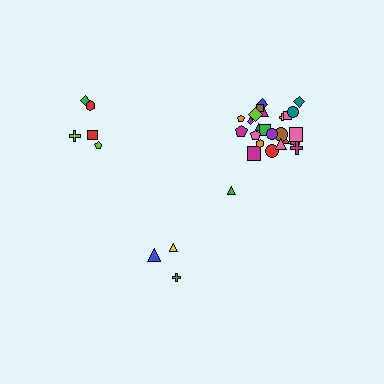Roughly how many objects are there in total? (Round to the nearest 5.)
Roughly 35 objects in total.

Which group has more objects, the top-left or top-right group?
The top-right group.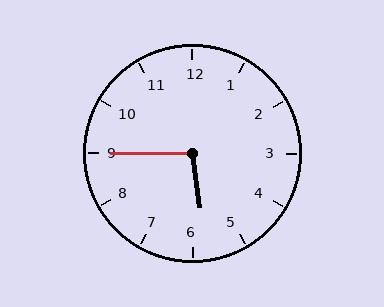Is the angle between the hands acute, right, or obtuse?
It is obtuse.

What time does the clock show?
5:45.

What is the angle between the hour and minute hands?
Approximately 98 degrees.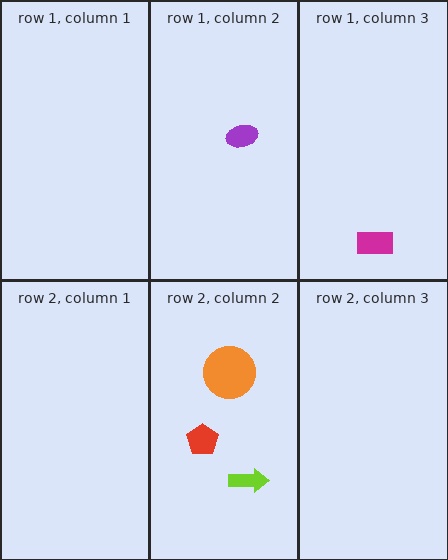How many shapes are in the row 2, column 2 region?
3.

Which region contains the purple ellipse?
The row 1, column 2 region.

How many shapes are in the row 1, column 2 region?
1.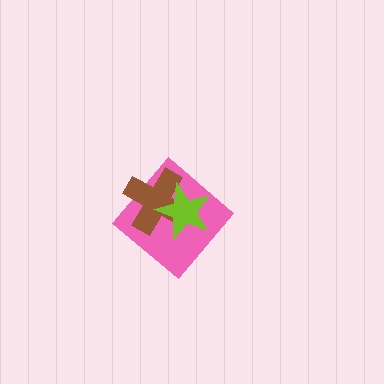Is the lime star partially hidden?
No, no other shape covers it.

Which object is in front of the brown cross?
The lime star is in front of the brown cross.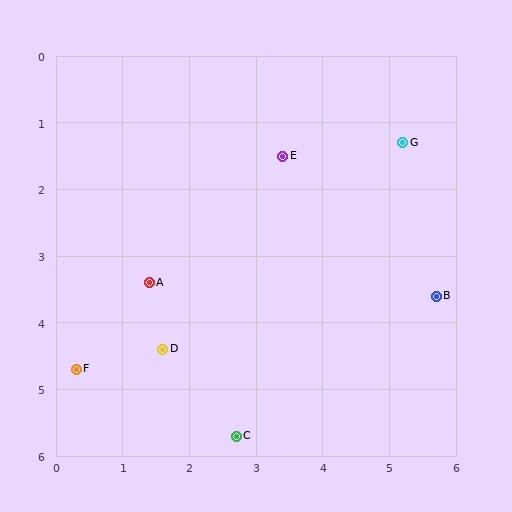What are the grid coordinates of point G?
Point G is at approximately (5.2, 1.3).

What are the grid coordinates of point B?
Point B is at approximately (5.7, 3.6).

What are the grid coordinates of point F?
Point F is at approximately (0.3, 4.7).